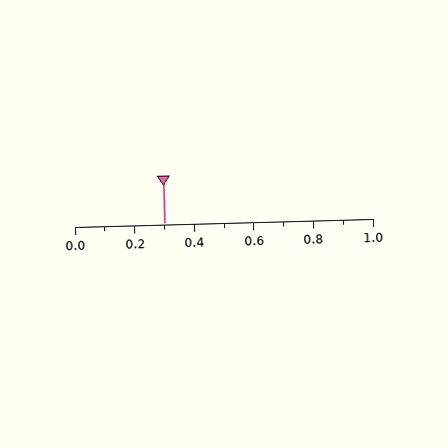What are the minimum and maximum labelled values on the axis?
The axis runs from 0.0 to 1.0.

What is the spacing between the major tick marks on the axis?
The major ticks are spaced 0.2 apart.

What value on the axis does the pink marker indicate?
The marker indicates approximately 0.3.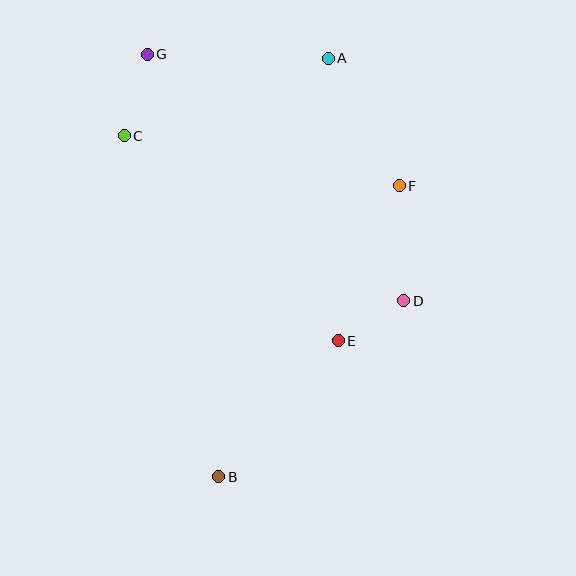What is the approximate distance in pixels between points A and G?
The distance between A and G is approximately 181 pixels.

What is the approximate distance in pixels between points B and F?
The distance between B and F is approximately 342 pixels.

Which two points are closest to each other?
Points D and E are closest to each other.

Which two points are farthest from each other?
Points A and B are farthest from each other.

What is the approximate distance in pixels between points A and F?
The distance between A and F is approximately 146 pixels.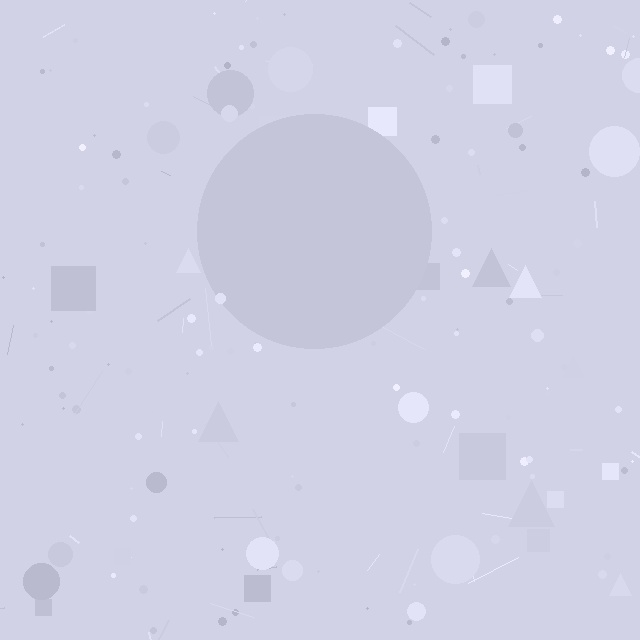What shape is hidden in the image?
A circle is hidden in the image.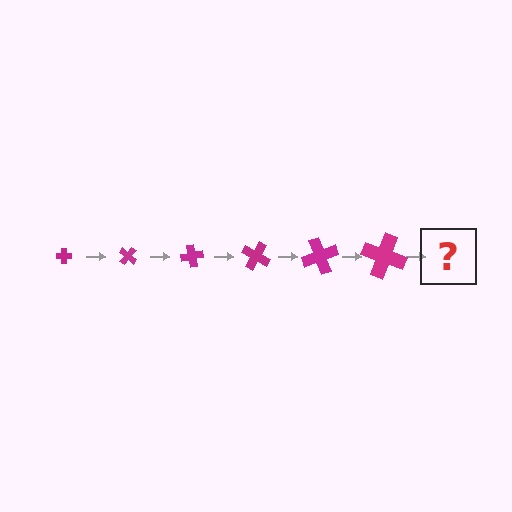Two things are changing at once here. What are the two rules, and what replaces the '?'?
The two rules are that the cross grows larger each step and it rotates 40 degrees each step. The '?' should be a cross, larger than the previous one and rotated 240 degrees from the start.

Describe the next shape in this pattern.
It should be a cross, larger than the previous one and rotated 240 degrees from the start.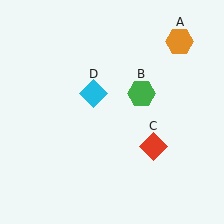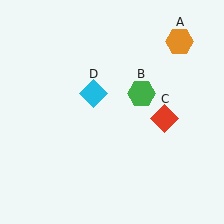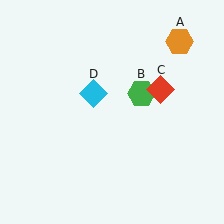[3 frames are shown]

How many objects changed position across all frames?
1 object changed position: red diamond (object C).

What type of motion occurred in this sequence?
The red diamond (object C) rotated counterclockwise around the center of the scene.